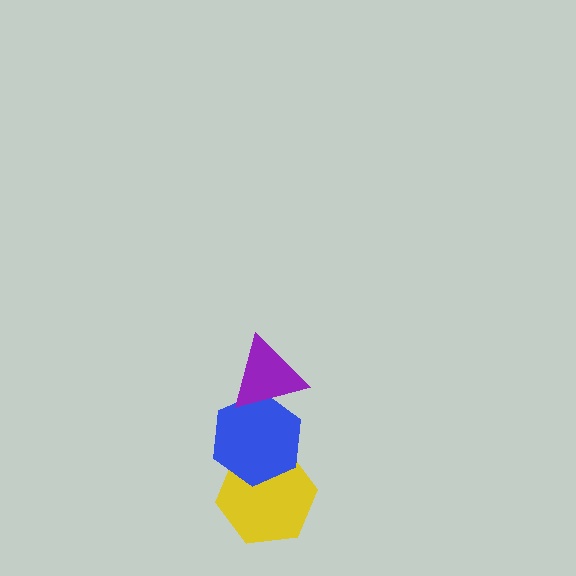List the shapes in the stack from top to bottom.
From top to bottom: the purple triangle, the blue hexagon, the yellow hexagon.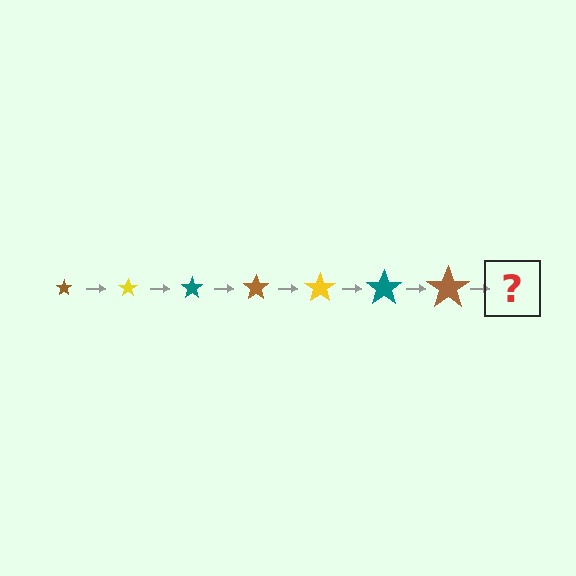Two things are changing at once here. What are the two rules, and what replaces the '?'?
The two rules are that the star grows larger each step and the color cycles through brown, yellow, and teal. The '?' should be a yellow star, larger than the previous one.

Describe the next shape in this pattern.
It should be a yellow star, larger than the previous one.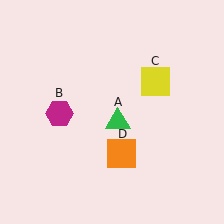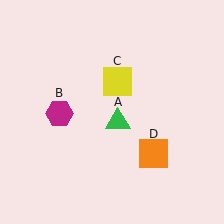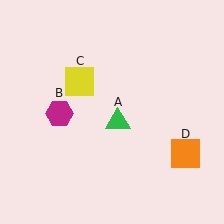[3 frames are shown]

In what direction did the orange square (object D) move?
The orange square (object D) moved right.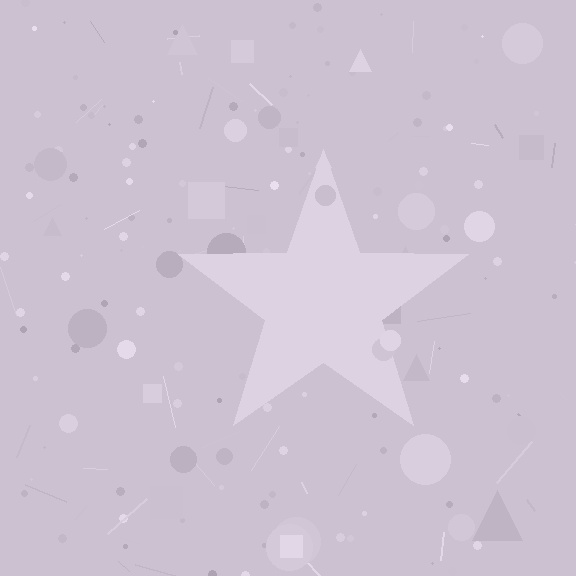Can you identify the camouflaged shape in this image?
The camouflaged shape is a star.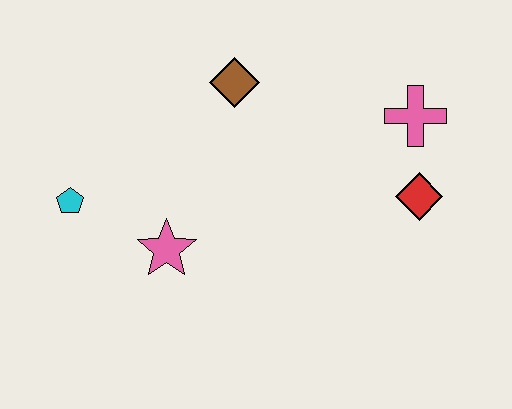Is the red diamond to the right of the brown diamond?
Yes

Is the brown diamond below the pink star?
No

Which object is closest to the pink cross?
The red diamond is closest to the pink cross.